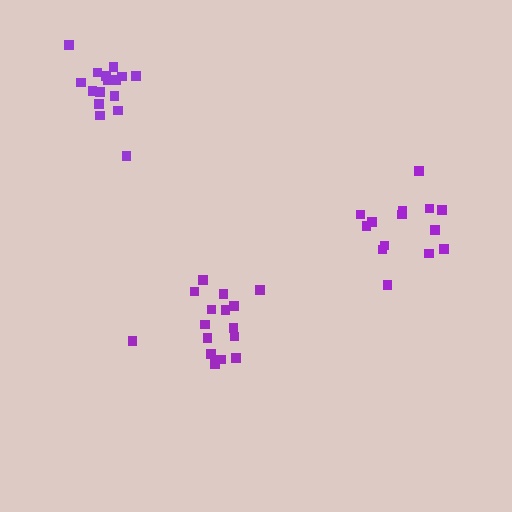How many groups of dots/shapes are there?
There are 3 groups.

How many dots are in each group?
Group 1: 14 dots, Group 2: 16 dots, Group 3: 16 dots (46 total).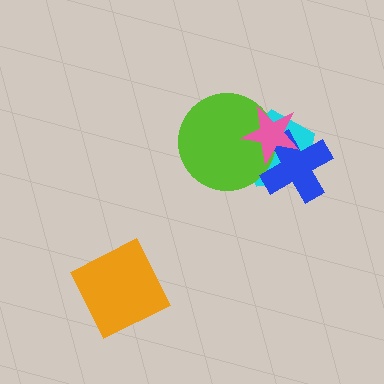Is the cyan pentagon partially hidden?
Yes, it is partially covered by another shape.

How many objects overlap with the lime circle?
3 objects overlap with the lime circle.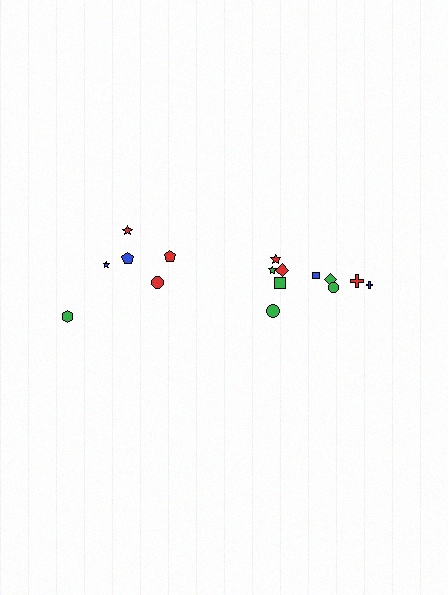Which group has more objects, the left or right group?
The right group.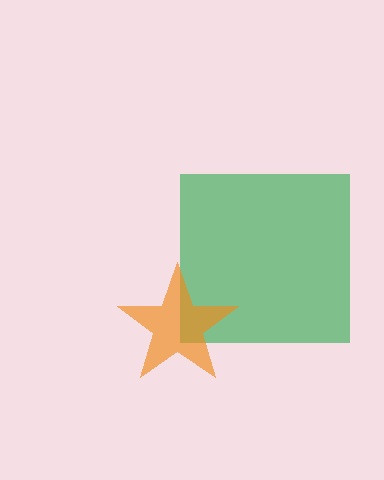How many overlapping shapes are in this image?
There are 2 overlapping shapes in the image.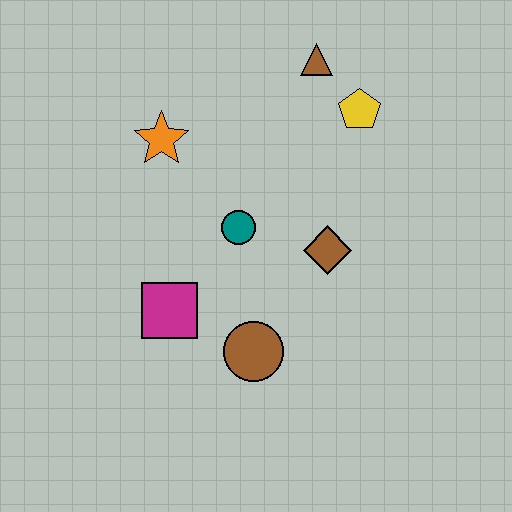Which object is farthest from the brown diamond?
The orange star is farthest from the brown diamond.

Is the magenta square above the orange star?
No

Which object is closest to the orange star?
The teal circle is closest to the orange star.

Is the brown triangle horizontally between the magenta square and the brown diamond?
Yes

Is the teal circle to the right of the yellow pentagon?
No